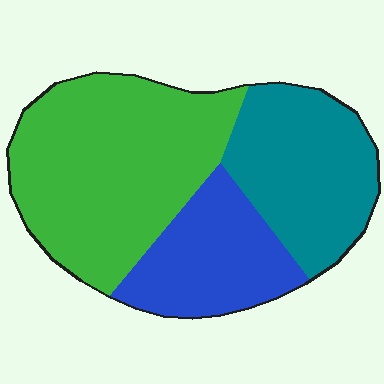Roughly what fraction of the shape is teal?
Teal covers around 30% of the shape.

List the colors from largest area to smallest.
From largest to smallest: green, teal, blue.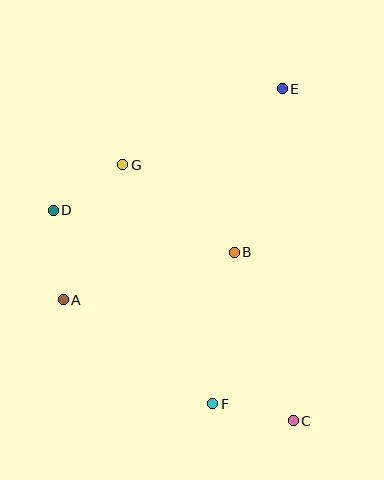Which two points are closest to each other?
Points C and F are closest to each other.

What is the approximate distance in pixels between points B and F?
The distance between B and F is approximately 153 pixels.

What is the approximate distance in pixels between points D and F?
The distance between D and F is approximately 251 pixels.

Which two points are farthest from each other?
Points C and E are farthest from each other.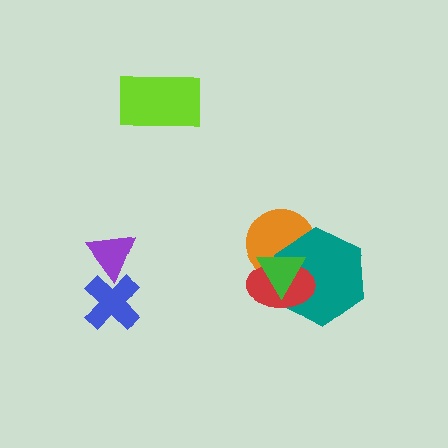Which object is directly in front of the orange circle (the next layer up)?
The teal hexagon is directly in front of the orange circle.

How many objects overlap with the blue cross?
1 object overlaps with the blue cross.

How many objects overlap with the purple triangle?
1 object overlaps with the purple triangle.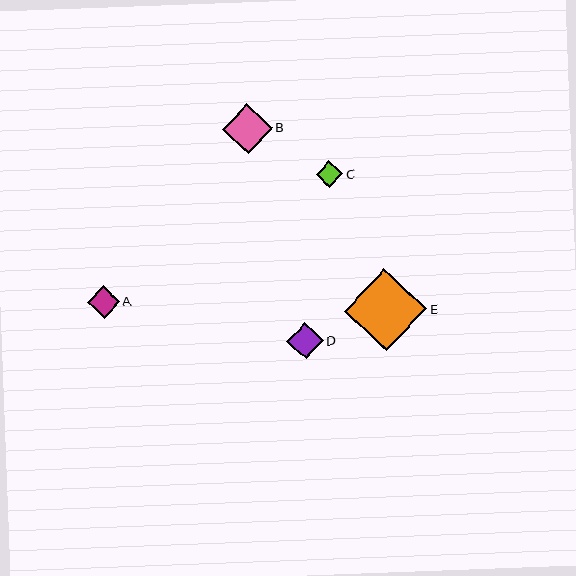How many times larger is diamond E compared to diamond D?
Diamond E is approximately 2.3 times the size of diamond D.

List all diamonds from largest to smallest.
From largest to smallest: E, B, D, A, C.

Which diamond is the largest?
Diamond E is the largest with a size of approximately 83 pixels.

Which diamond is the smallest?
Diamond C is the smallest with a size of approximately 26 pixels.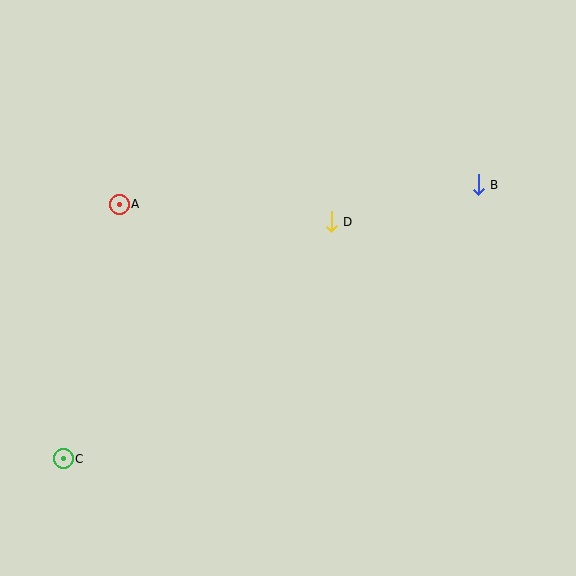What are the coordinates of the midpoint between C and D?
The midpoint between C and D is at (197, 340).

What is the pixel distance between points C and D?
The distance between C and D is 358 pixels.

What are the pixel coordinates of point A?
Point A is at (119, 204).